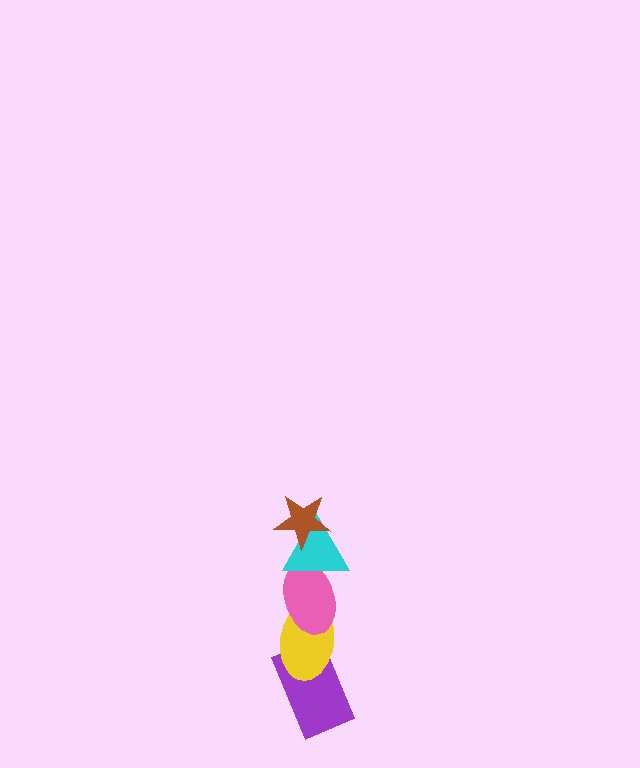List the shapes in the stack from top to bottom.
From top to bottom: the brown star, the cyan triangle, the pink ellipse, the yellow ellipse, the purple rectangle.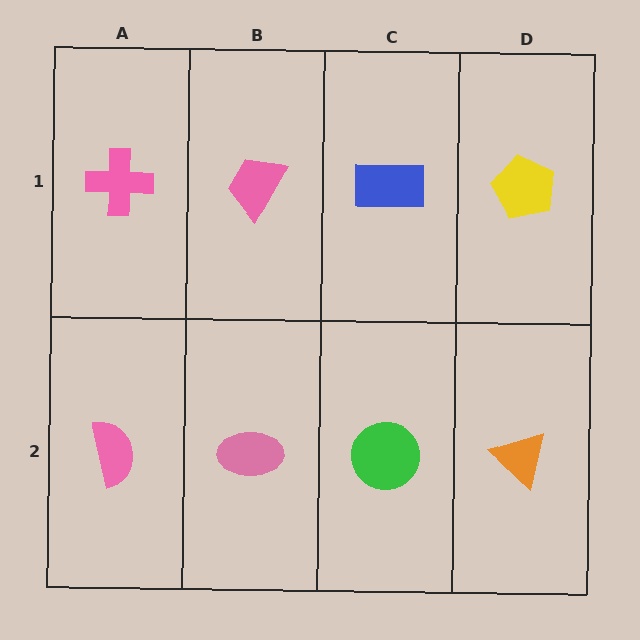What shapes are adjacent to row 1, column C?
A green circle (row 2, column C), a pink trapezoid (row 1, column B), a yellow pentagon (row 1, column D).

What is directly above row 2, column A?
A pink cross.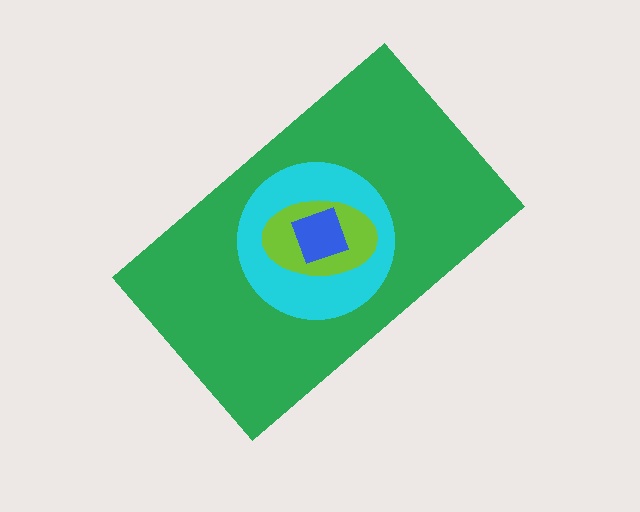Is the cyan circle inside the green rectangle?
Yes.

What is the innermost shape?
The blue square.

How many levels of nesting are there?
4.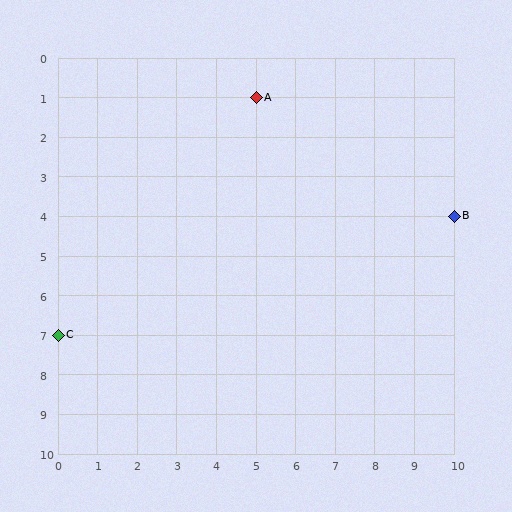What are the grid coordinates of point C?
Point C is at grid coordinates (0, 7).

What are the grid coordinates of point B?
Point B is at grid coordinates (10, 4).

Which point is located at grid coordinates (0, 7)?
Point C is at (0, 7).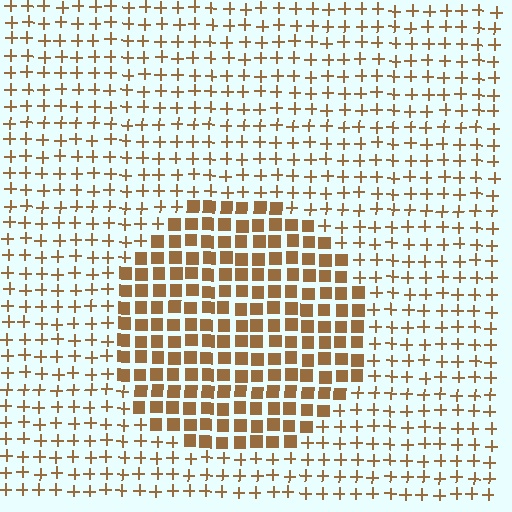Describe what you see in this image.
The image is filled with small brown elements arranged in a uniform grid. A circle-shaped region contains squares, while the surrounding area contains plus signs. The boundary is defined purely by the change in element shape.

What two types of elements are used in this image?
The image uses squares inside the circle region and plus signs outside it.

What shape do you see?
I see a circle.